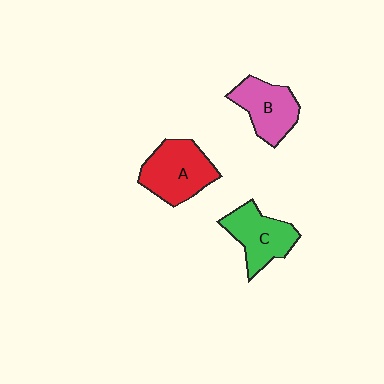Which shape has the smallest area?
Shape B (pink).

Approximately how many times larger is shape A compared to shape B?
Approximately 1.2 times.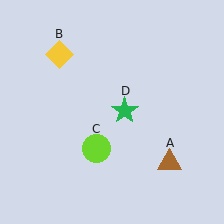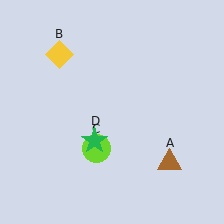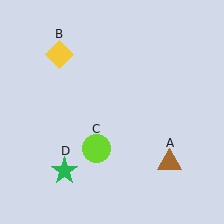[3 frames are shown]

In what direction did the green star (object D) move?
The green star (object D) moved down and to the left.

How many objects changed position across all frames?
1 object changed position: green star (object D).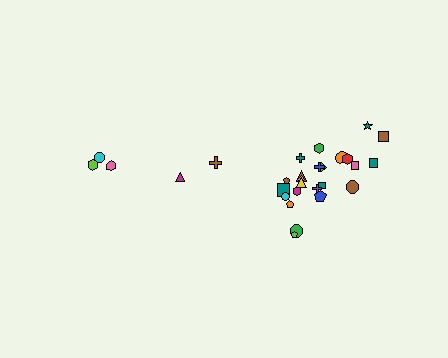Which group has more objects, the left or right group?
The right group.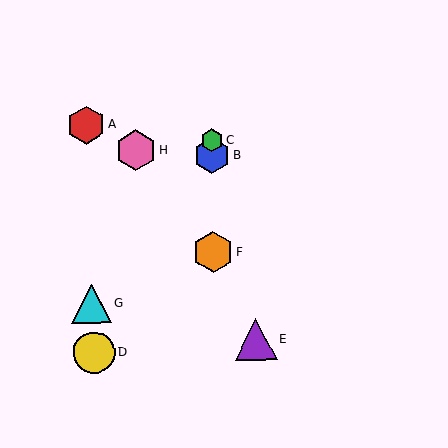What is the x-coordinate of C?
Object C is at x≈212.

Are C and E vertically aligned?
No, C is at x≈212 and E is at x≈256.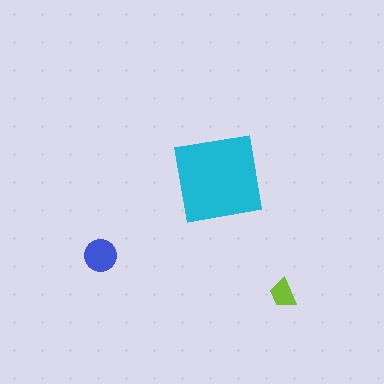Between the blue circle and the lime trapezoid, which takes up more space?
The blue circle.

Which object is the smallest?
The lime trapezoid.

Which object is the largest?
The cyan square.